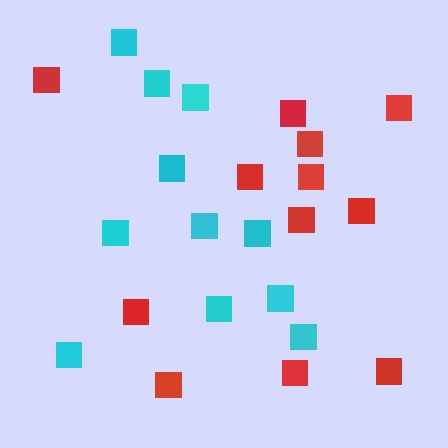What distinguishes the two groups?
There are 2 groups: one group of cyan squares (11) and one group of red squares (12).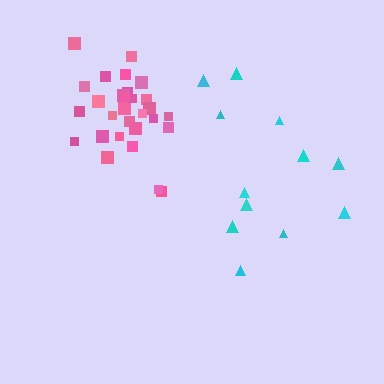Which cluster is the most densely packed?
Pink.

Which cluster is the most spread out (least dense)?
Cyan.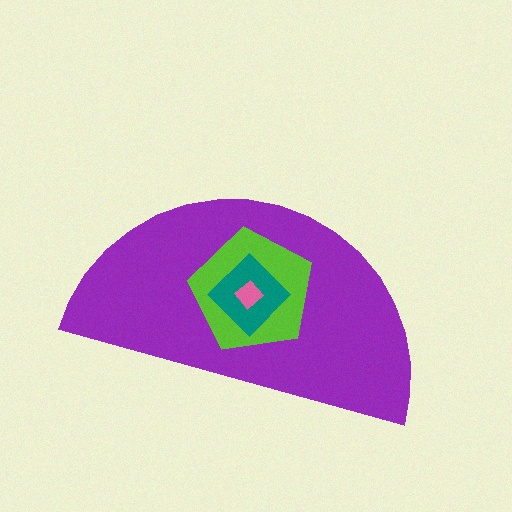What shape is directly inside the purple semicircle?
The lime pentagon.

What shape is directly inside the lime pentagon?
The teal diamond.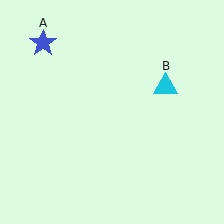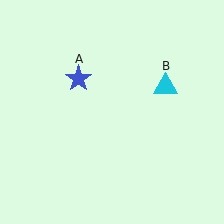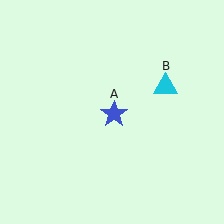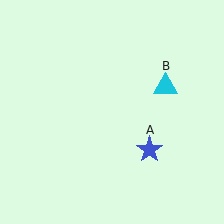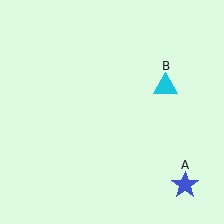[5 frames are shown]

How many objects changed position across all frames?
1 object changed position: blue star (object A).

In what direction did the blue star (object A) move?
The blue star (object A) moved down and to the right.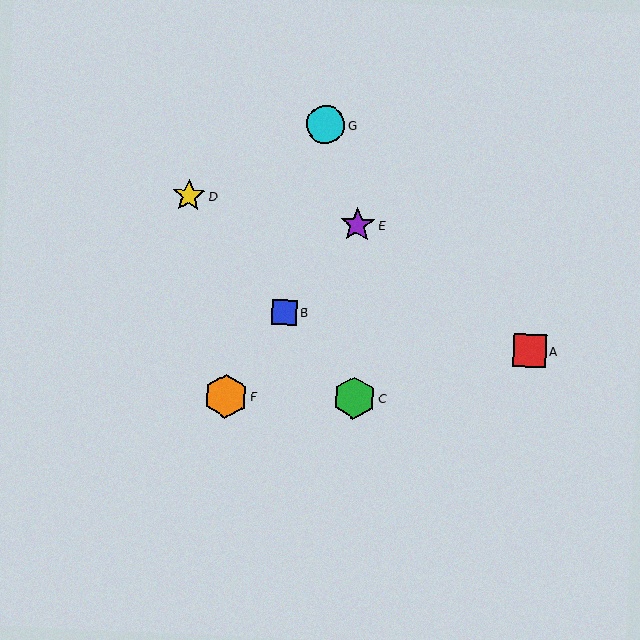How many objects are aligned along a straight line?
3 objects (B, C, D) are aligned along a straight line.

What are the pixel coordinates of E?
Object E is at (357, 225).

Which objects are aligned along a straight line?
Objects B, C, D are aligned along a straight line.